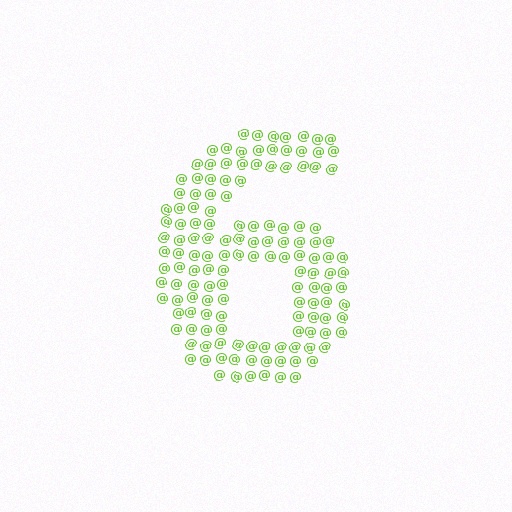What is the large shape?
The large shape is the digit 6.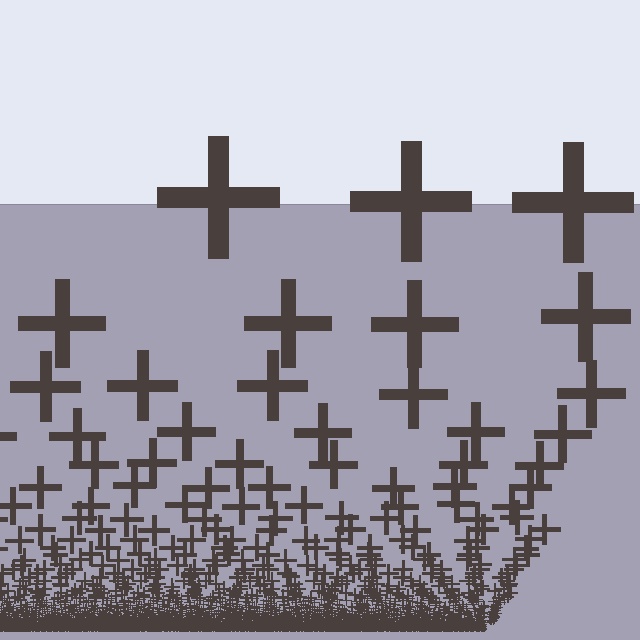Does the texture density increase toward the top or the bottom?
Density increases toward the bottom.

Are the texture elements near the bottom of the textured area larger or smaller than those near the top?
Smaller. The gradient is inverted — elements near the bottom are smaller and denser.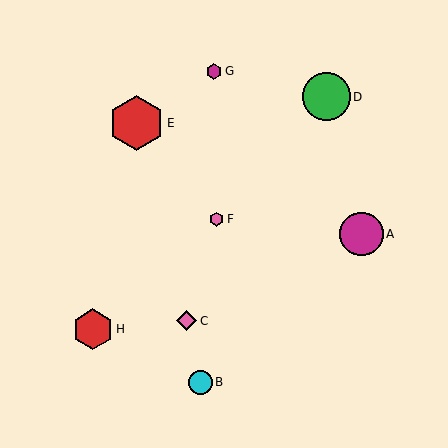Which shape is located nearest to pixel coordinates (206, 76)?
The magenta hexagon (labeled G) at (214, 71) is nearest to that location.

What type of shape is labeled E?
Shape E is a red hexagon.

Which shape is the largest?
The red hexagon (labeled E) is the largest.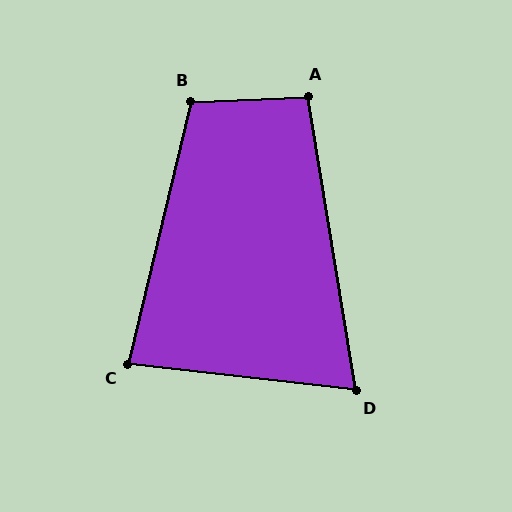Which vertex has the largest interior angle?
B, at approximately 106 degrees.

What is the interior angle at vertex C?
Approximately 83 degrees (acute).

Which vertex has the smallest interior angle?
D, at approximately 74 degrees.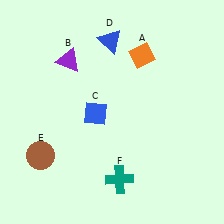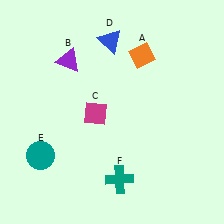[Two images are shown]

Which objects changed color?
C changed from blue to magenta. E changed from brown to teal.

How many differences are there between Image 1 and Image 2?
There are 2 differences between the two images.